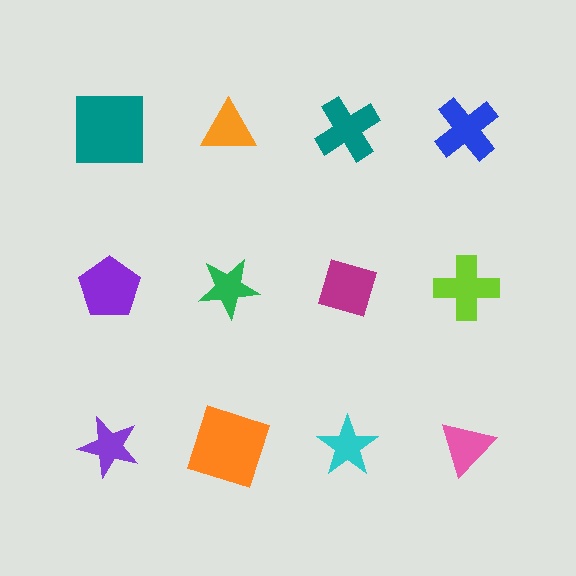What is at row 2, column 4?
A lime cross.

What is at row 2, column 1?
A purple pentagon.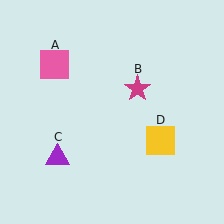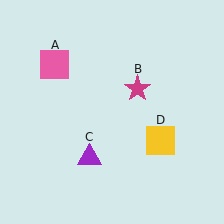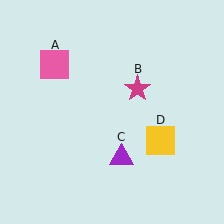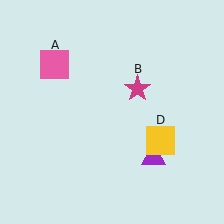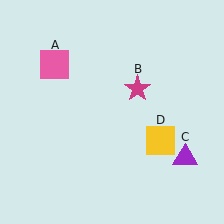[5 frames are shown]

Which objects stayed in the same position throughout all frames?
Pink square (object A) and magenta star (object B) and yellow square (object D) remained stationary.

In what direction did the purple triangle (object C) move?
The purple triangle (object C) moved right.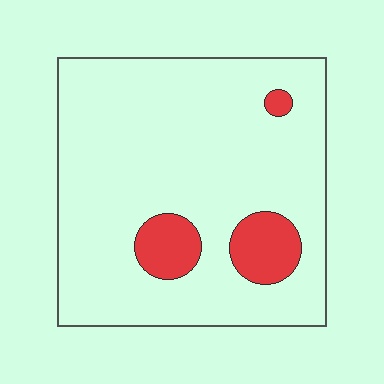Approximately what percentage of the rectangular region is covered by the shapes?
Approximately 10%.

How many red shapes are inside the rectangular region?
3.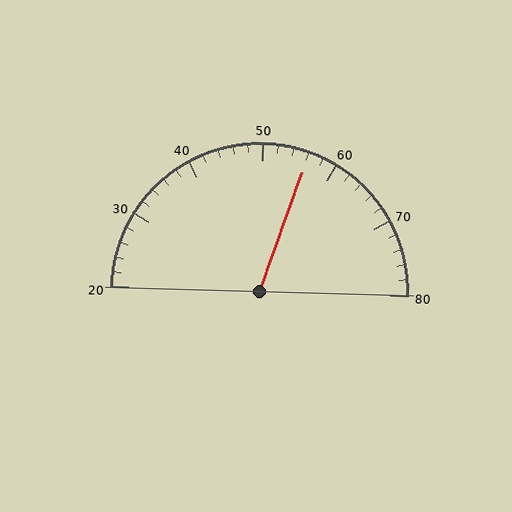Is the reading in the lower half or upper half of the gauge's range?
The reading is in the upper half of the range (20 to 80).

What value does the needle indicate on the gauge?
The needle indicates approximately 56.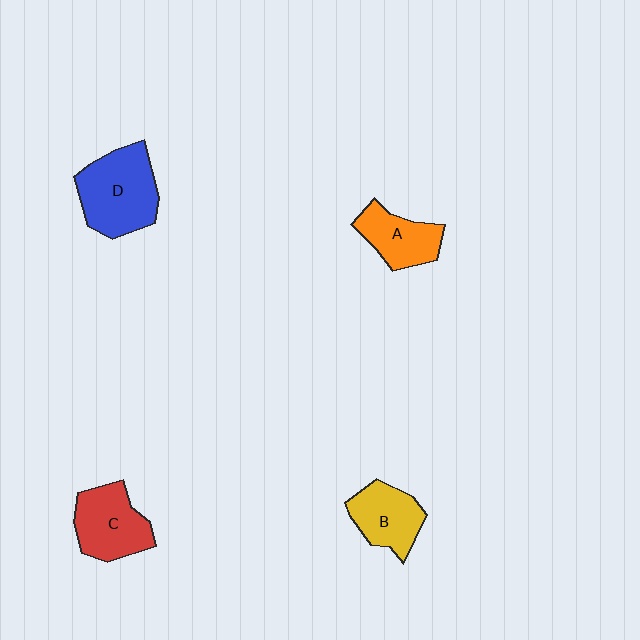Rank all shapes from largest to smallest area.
From largest to smallest: D (blue), C (red), B (yellow), A (orange).